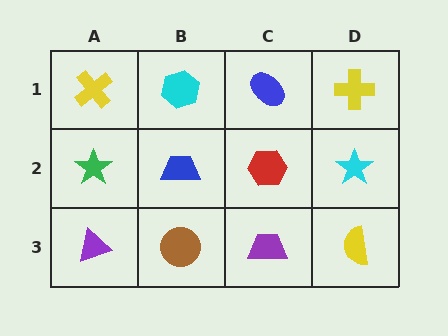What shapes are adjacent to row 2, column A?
A yellow cross (row 1, column A), a purple triangle (row 3, column A), a blue trapezoid (row 2, column B).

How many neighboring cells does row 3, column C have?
3.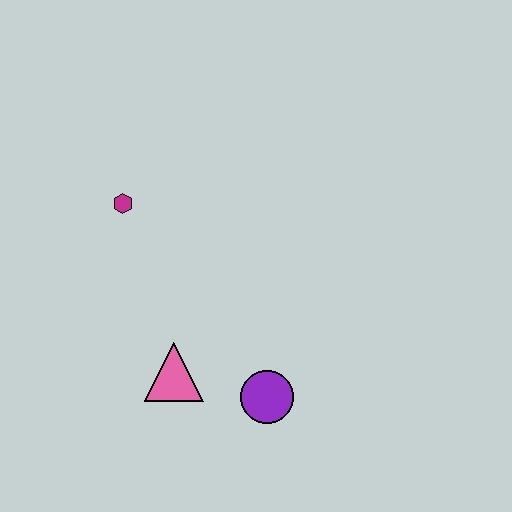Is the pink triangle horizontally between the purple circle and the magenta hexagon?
Yes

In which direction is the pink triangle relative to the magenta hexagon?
The pink triangle is below the magenta hexagon.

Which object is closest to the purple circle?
The pink triangle is closest to the purple circle.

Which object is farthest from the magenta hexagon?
The purple circle is farthest from the magenta hexagon.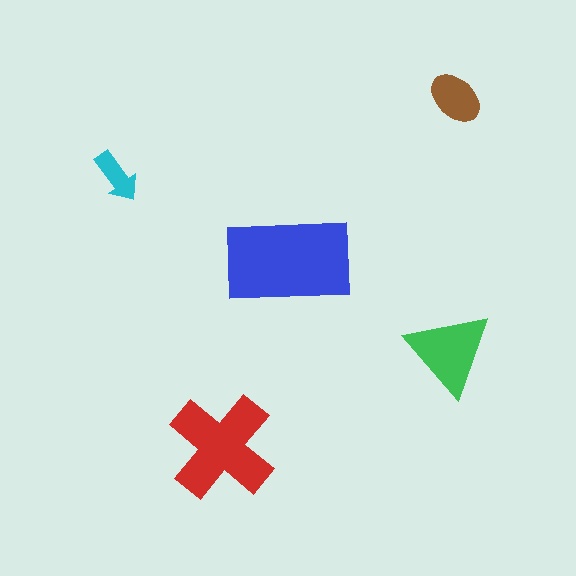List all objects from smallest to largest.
The cyan arrow, the brown ellipse, the green triangle, the red cross, the blue rectangle.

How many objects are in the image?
There are 5 objects in the image.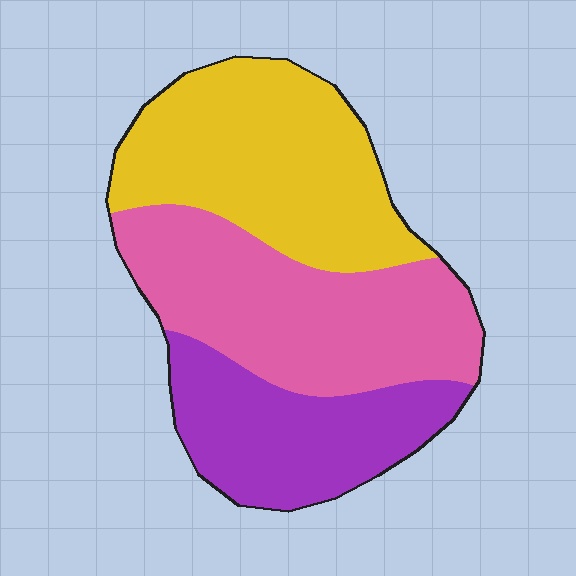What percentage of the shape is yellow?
Yellow covers 37% of the shape.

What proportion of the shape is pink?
Pink covers about 35% of the shape.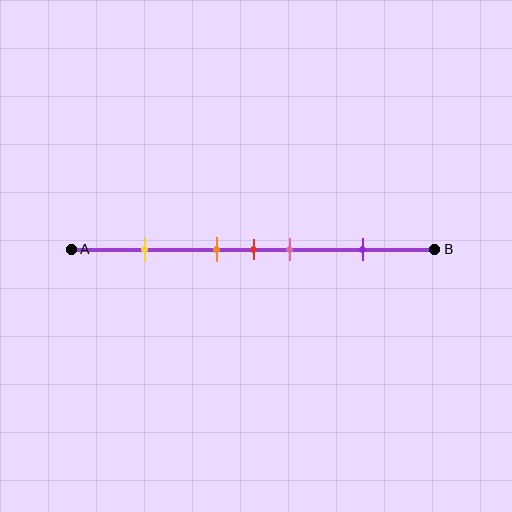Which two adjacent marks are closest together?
The orange and red marks are the closest adjacent pair.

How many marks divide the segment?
There are 5 marks dividing the segment.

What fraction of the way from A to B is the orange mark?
The orange mark is approximately 40% (0.4) of the way from A to B.